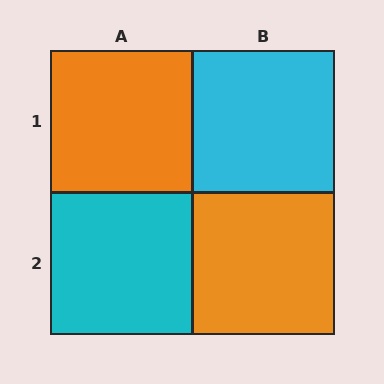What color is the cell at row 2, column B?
Orange.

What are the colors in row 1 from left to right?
Orange, cyan.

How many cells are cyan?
2 cells are cyan.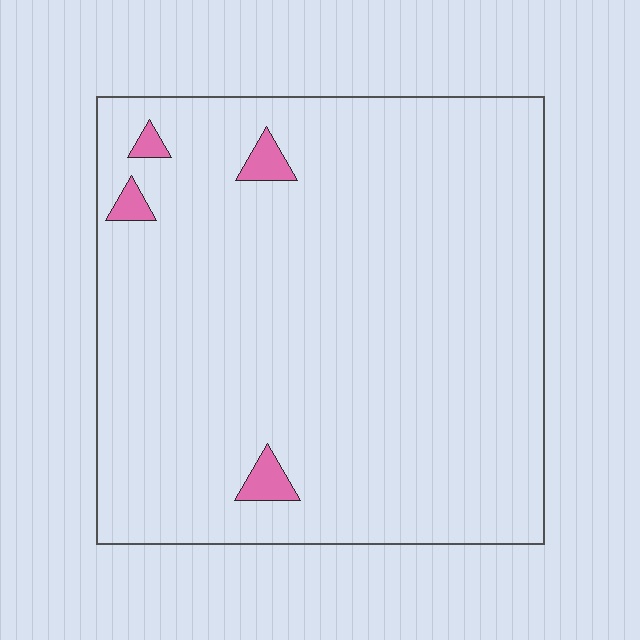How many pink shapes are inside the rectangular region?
4.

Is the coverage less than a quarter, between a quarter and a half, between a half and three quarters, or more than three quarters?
Less than a quarter.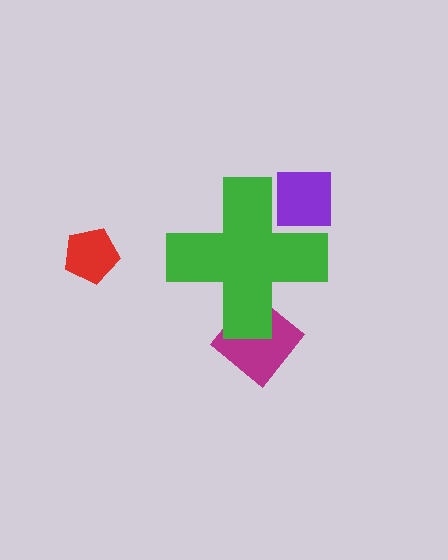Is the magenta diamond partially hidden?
Yes, the magenta diamond is partially hidden behind the green cross.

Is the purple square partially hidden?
Yes, the purple square is partially hidden behind the green cross.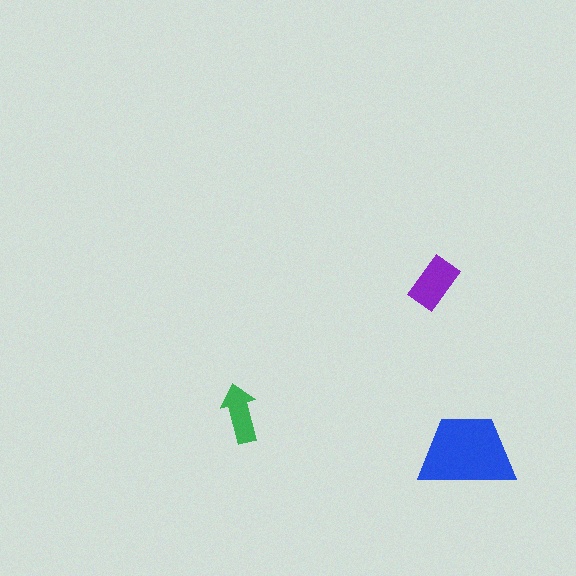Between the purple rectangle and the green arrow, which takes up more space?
The purple rectangle.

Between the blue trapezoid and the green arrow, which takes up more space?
The blue trapezoid.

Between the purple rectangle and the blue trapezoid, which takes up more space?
The blue trapezoid.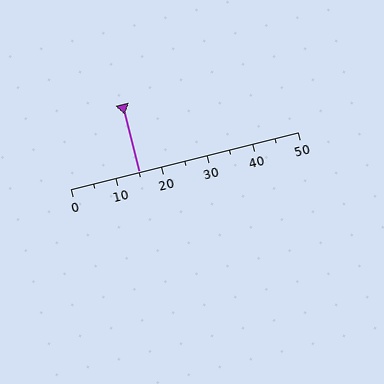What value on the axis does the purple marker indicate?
The marker indicates approximately 15.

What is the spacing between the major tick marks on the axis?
The major ticks are spaced 10 apart.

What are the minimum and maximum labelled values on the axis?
The axis runs from 0 to 50.